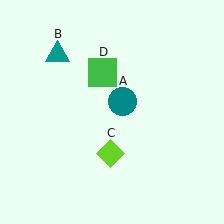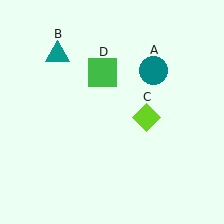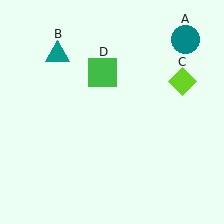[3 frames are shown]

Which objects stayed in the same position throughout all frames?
Teal triangle (object B) and green square (object D) remained stationary.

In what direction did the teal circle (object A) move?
The teal circle (object A) moved up and to the right.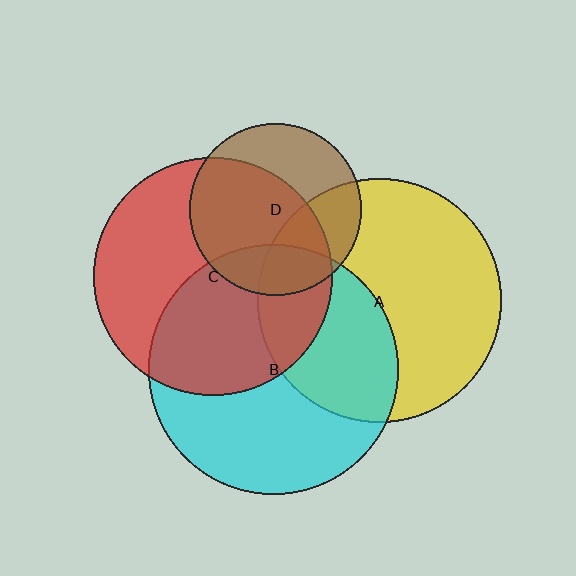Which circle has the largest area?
Circle B (cyan).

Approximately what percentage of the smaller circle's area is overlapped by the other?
Approximately 20%.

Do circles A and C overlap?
Yes.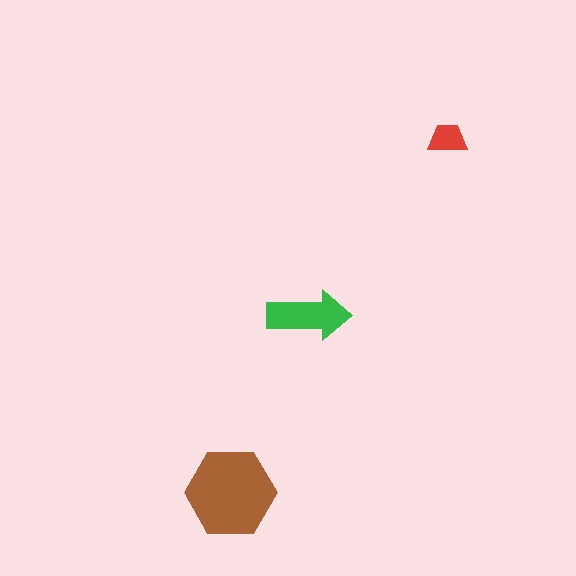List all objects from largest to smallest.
The brown hexagon, the green arrow, the red trapezoid.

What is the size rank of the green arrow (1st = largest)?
2nd.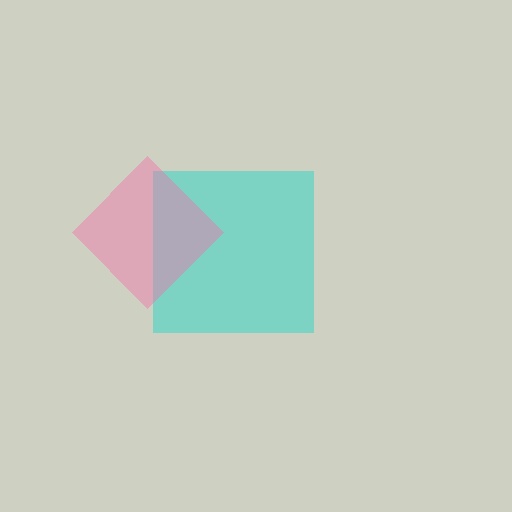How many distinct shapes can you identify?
There are 2 distinct shapes: a cyan square, a pink diamond.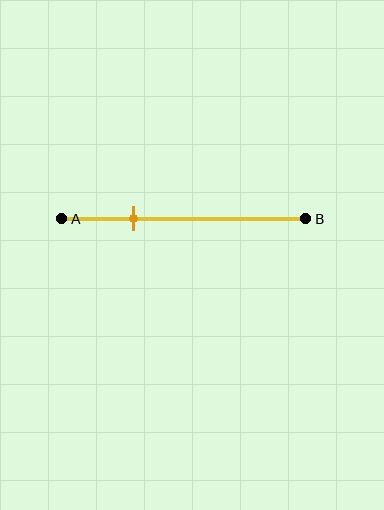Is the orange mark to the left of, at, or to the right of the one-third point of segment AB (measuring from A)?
The orange mark is to the left of the one-third point of segment AB.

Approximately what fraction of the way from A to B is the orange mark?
The orange mark is approximately 30% of the way from A to B.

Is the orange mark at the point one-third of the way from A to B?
No, the mark is at about 30% from A, not at the 33% one-third point.